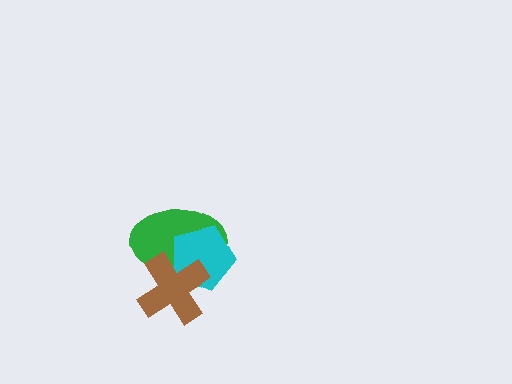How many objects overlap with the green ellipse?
2 objects overlap with the green ellipse.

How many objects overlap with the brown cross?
2 objects overlap with the brown cross.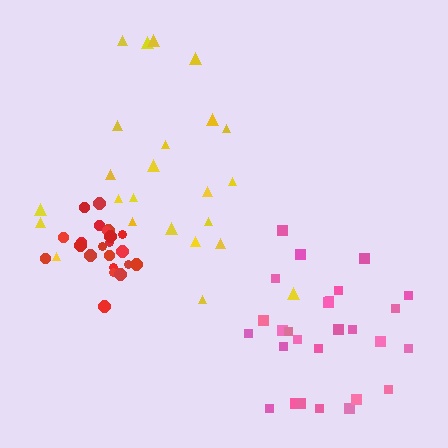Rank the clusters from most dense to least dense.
red, pink, yellow.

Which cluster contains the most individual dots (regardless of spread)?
Pink (27).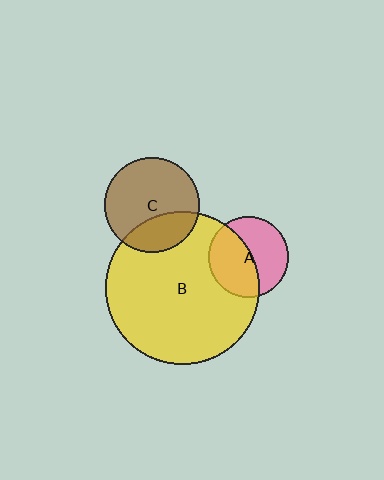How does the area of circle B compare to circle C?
Approximately 2.6 times.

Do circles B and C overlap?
Yes.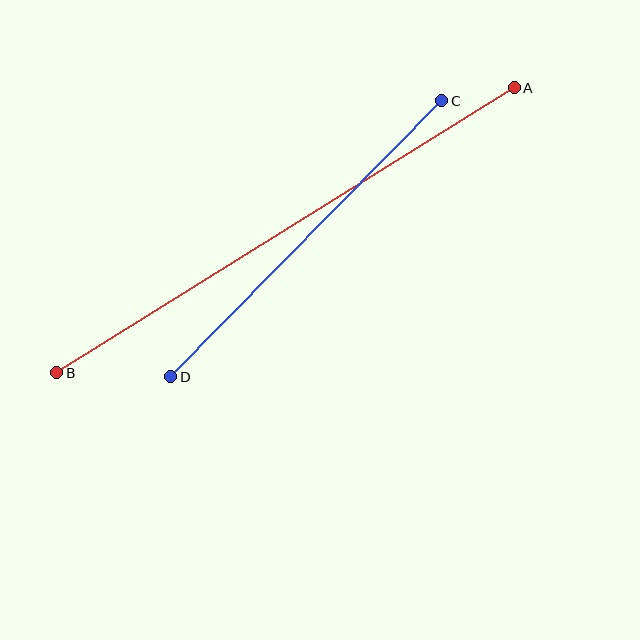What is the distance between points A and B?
The distance is approximately 539 pixels.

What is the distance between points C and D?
The distance is approximately 387 pixels.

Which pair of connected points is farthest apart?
Points A and B are farthest apart.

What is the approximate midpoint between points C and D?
The midpoint is at approximately (306, 239) pixels.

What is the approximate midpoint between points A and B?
The midpoint is at approximately (286, 230) pixels.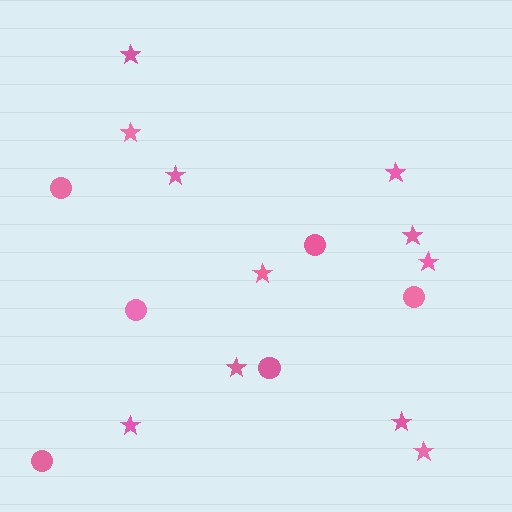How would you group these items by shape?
There are 2 groups: one group of circles (6) and one group of stars (11).